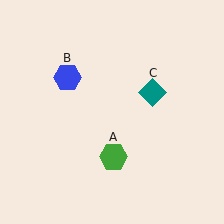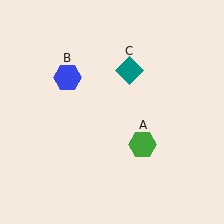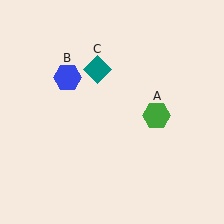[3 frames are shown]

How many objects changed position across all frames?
2 objects changed position: green hexagon (object A), teal diamond (object C).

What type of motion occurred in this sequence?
The green hexagon (object A), teal diamond (object C) rotated counterclockwise around the center of the scene.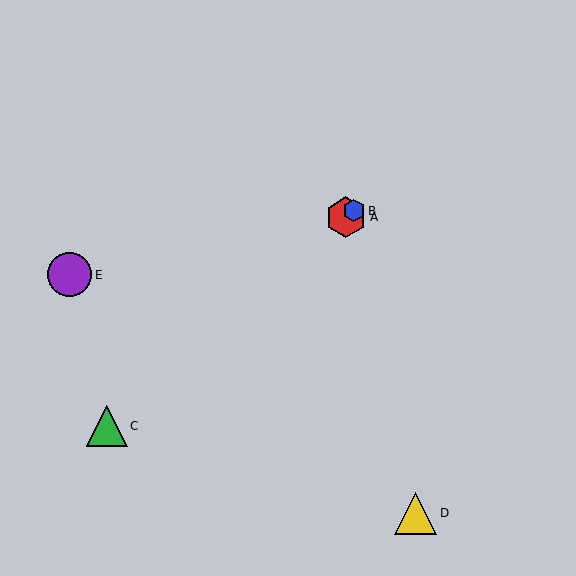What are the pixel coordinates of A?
Object A is at (346, 217).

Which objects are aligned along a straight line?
Objects A, B, C are aligned along a straight line.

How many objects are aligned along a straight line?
3 objects (A, B, C) are aligned along a straight line.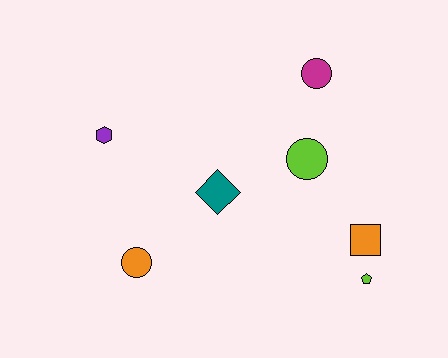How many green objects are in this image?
There are no green objects.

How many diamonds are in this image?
There is 1 diamond.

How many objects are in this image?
There are 7 objects.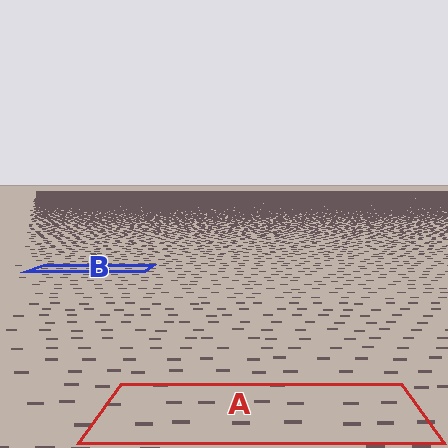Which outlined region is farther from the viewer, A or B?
Region B is farther from the viewer — the texture elements inside it appear smaller and more densely packed.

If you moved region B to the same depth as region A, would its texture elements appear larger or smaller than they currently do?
They would appear larger. At a closer depth, the same texture elements are projected at a bigger on-screen size.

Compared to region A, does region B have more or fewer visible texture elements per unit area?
Region B has more texture elements per unit area — they are packed more densely because it is farther away.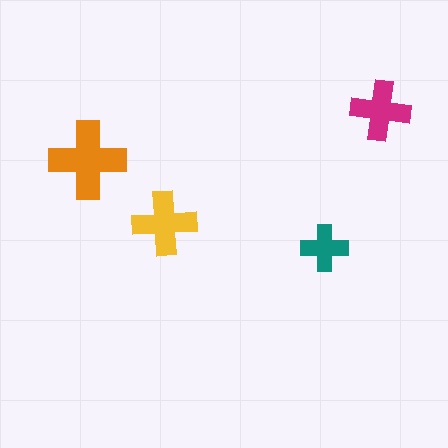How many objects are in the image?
There are 4 objects in the image.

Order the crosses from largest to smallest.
the orange one, the yellow one, the magenta one, the teal one.